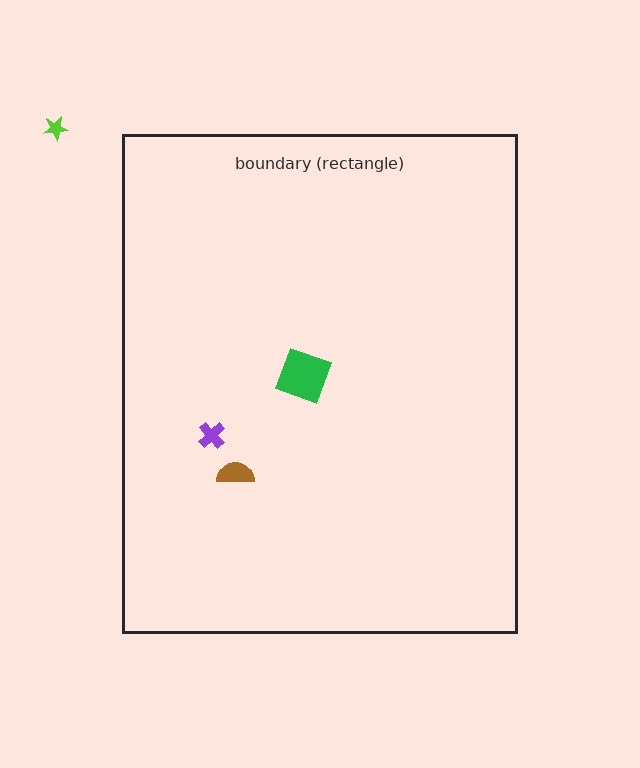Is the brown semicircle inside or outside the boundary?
Inside.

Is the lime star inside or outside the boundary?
Outside.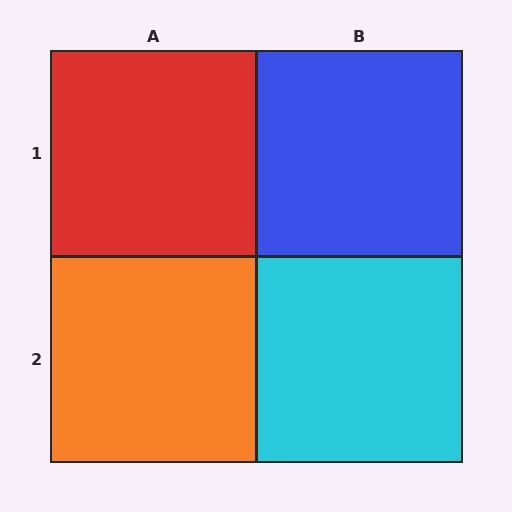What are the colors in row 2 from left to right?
Orange, cyan.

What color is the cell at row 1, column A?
Red.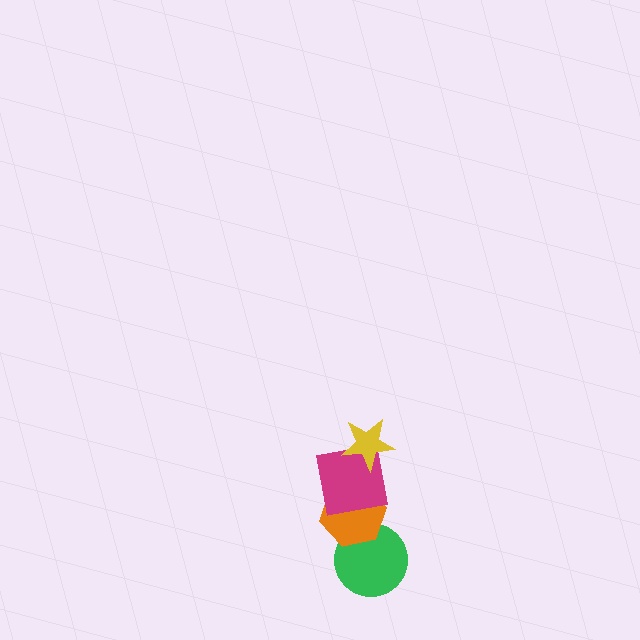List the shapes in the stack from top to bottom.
From top to bottom: the yellow star, the magenta square, the orange hexagon, the green circle.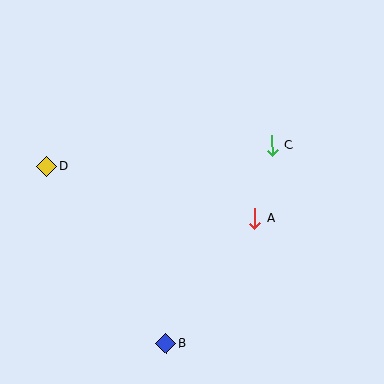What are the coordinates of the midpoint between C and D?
The midpoint between C and D is at (160, 156).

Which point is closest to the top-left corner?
Point D is closest to the top-left corner.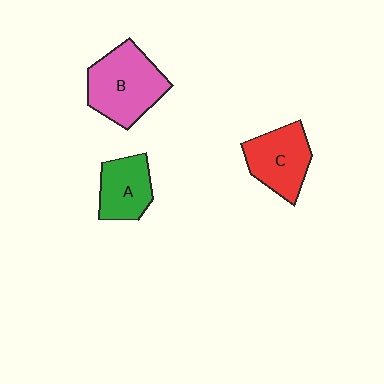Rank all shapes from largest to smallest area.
From largest to smallest: B (pink), C (red), A (green).